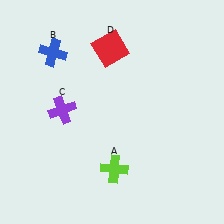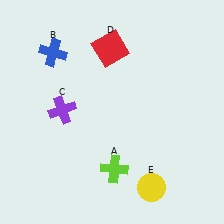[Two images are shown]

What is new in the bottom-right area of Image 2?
A yellow circle (E) was added in the bottom-right area of Image 2.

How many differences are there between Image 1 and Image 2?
There is 1 difference between the two images.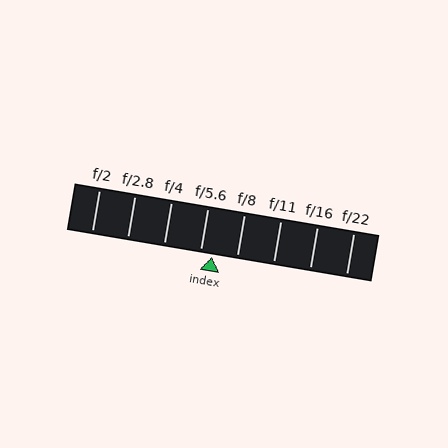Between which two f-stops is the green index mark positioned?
The index mark is between f/5.6 and f/8.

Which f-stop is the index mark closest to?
The index mark is closest to f/5.6.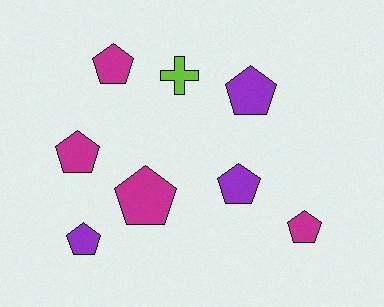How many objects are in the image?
There are 8 objects.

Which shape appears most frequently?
Pentagon, with 7 objects.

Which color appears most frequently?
Magenta, with 4 objects.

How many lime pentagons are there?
There are no lime pentagons.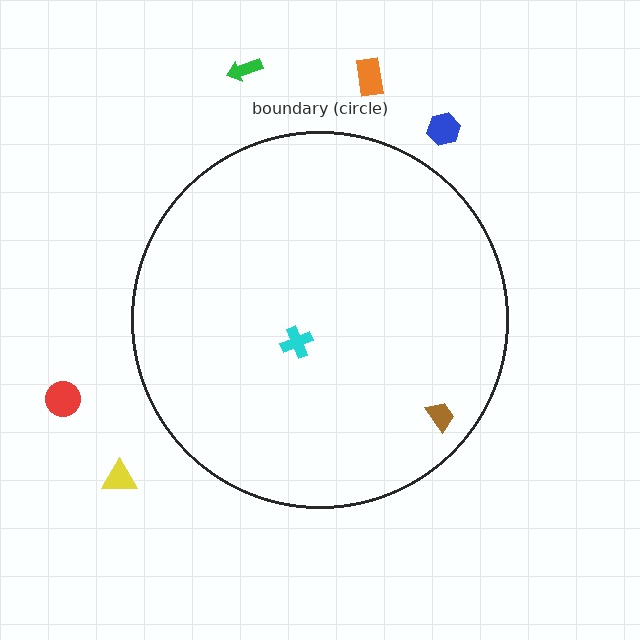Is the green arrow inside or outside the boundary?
Outside.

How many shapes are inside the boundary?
2 inside, 5 outside.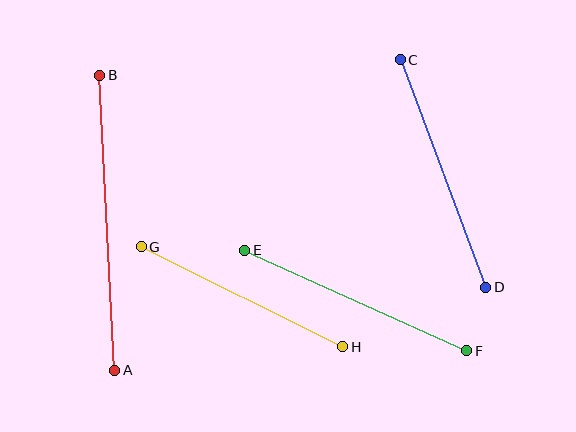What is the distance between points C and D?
The distance is approximately 243 pixels.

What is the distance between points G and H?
The distance is approximately 225 pixels.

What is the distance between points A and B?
The distance is approximately 295 pixels.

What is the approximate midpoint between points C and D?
The midpoint is at approximately (443, 174) pixels.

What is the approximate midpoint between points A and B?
The midpoint is at approximately (107, 223) pixels.